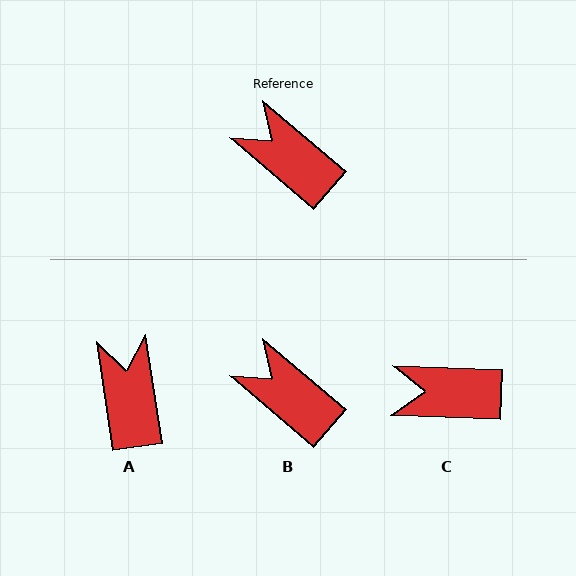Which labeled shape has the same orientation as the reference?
B.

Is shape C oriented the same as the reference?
No, it is off by about 38 degrees.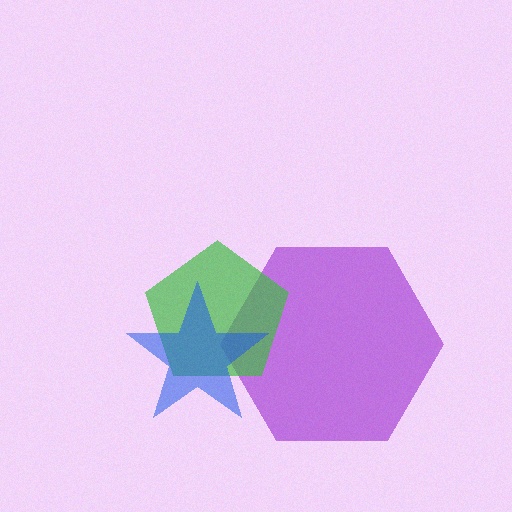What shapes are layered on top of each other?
The layered shapes are: a purple hexagon, a green pentagon, a blue star.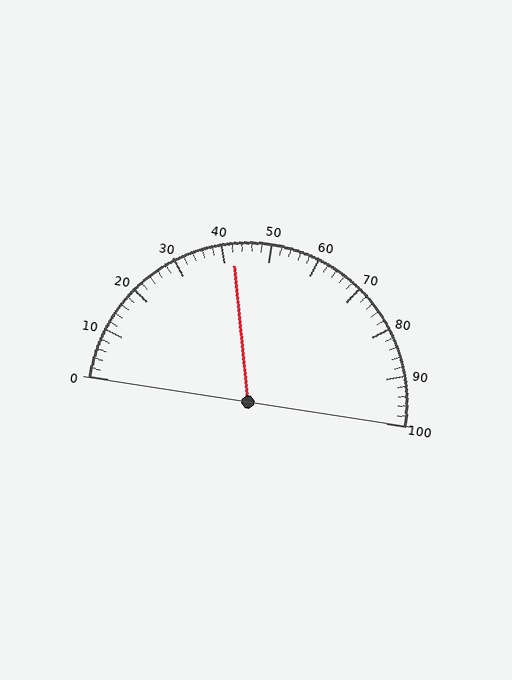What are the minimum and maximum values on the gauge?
The gauge ranges from 0 to 100.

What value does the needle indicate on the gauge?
The needle indicates approximately 42.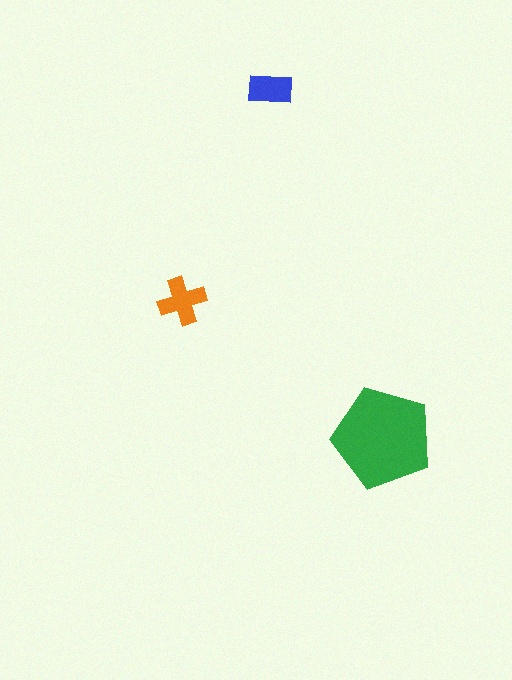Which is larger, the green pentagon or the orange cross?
The green pentagon.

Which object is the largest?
The green pentagon.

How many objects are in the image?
There are 3 objects in the image.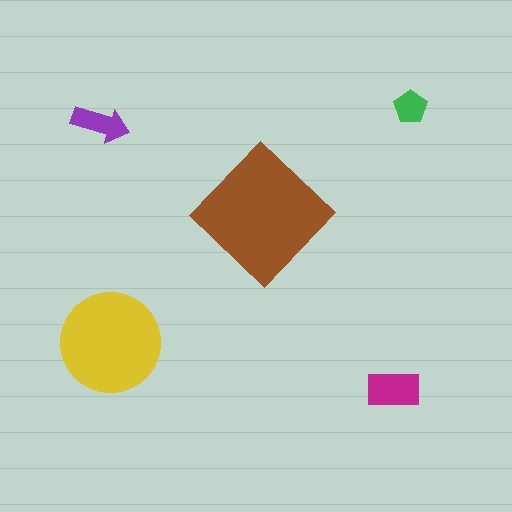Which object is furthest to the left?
The purple arrow is leftmost.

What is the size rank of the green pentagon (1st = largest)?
5th.